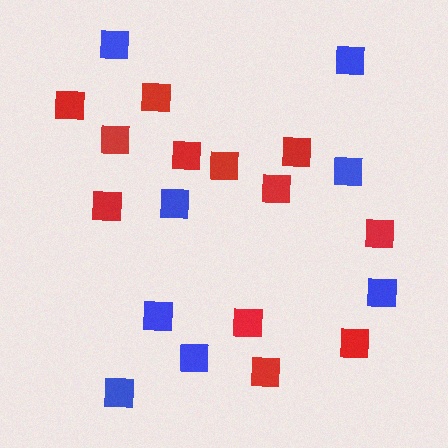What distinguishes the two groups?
There are 2 groups: one group of red squares (12) and one group of blue squares (8).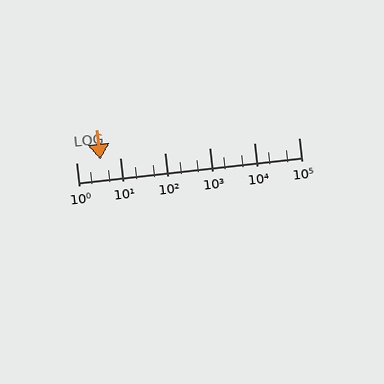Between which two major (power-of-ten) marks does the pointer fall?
The pointer is between 1 and 10.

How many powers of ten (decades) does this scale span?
The scale spans 5 decades, from 1 to 100000.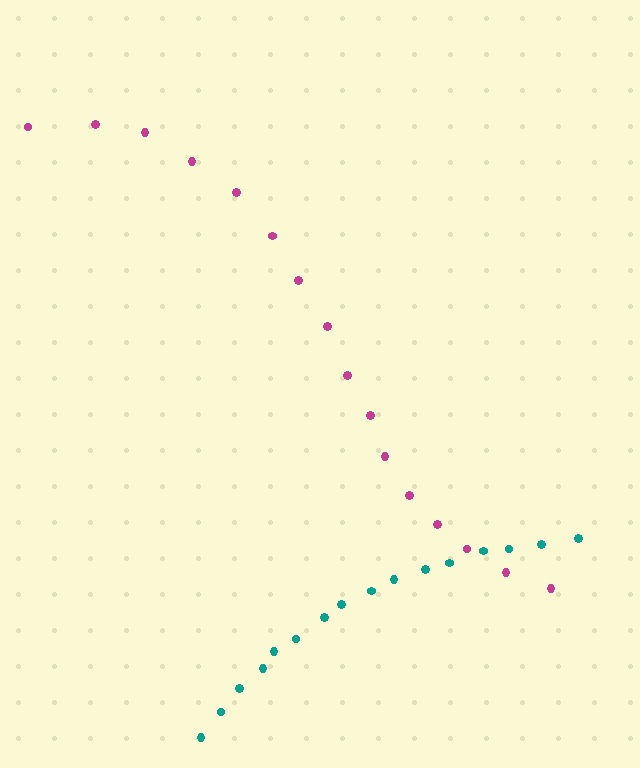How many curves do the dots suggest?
There are 2 distinct paths.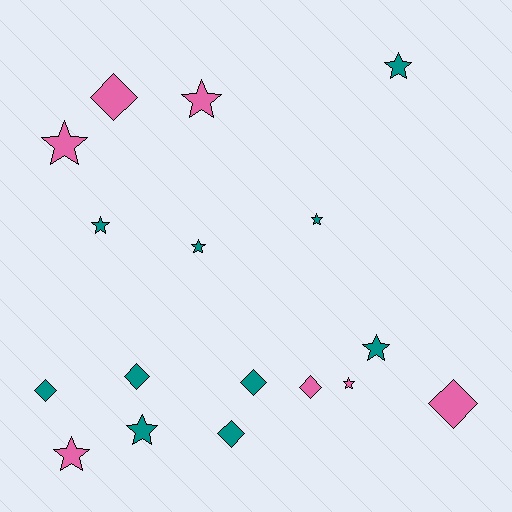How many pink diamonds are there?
There are 3 pink diamonds.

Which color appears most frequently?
Teal, with 10 objects.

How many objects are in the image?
There are 17 objects.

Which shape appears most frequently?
Star, with 10 objects.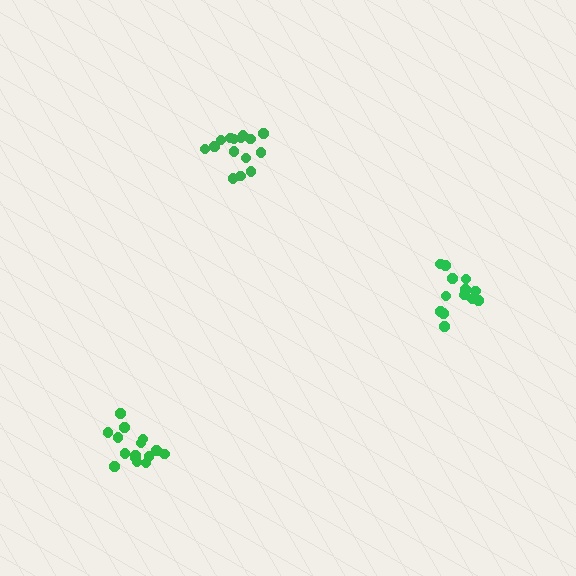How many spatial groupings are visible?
There are 3 spatial groupings.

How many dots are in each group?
Group 1: 15 dots, Group 2: 13 dots, Group 3: 15 dots (43 total).